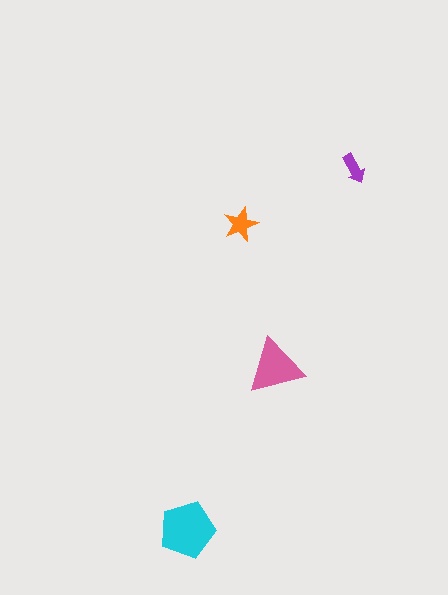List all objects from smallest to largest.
The purple arrow, the orange star, the pink triangle, the cyan pentagon.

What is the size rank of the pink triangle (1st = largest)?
2nd.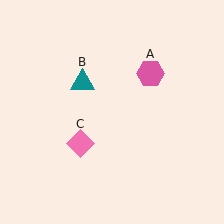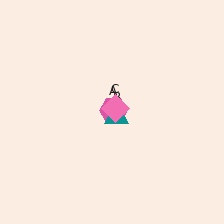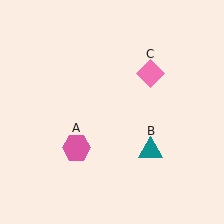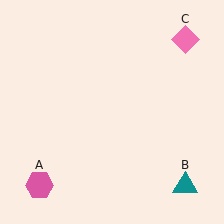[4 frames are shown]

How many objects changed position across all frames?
3 objects changed position: pink hexagon (object A), teal triangle (object B), pink diamond (object C).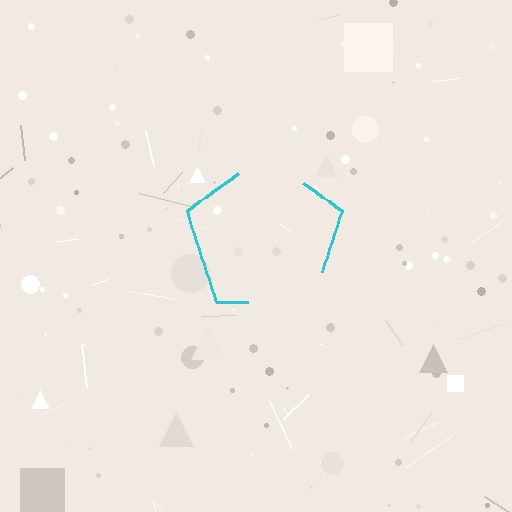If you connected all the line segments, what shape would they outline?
They would outline a pentagon.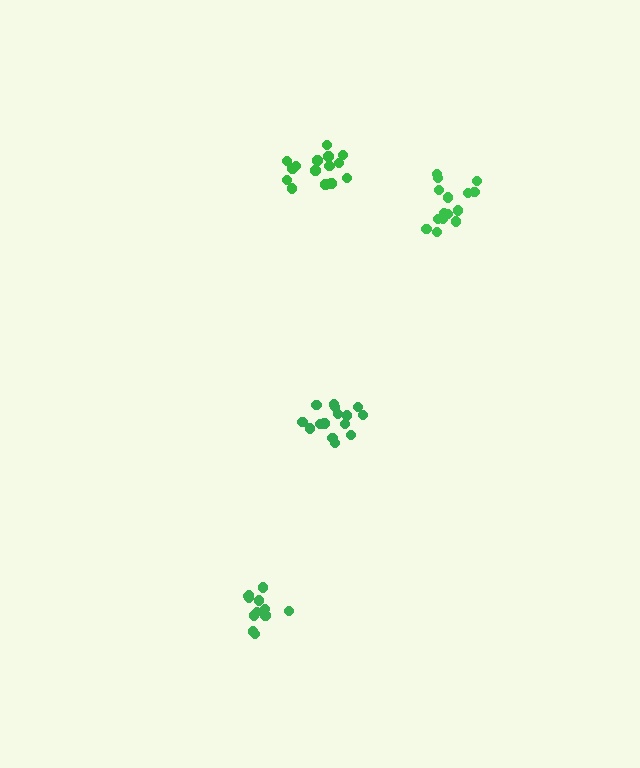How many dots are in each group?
Group 1: 12 dots, Group 2: 15 dots, Group 3: 15 dots, Group 4: 15 dots (57 total).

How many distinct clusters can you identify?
There are 4 distinct clusters.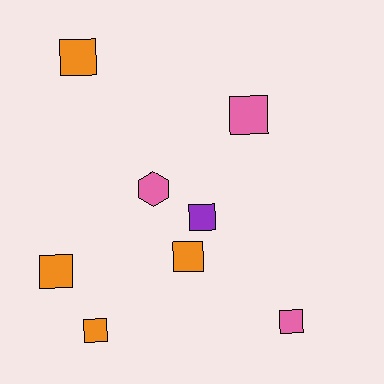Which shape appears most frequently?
Square, with 7 objects.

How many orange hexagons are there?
There are no orange hexagons.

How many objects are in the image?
There are 8 objects.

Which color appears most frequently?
Orange, with 4 objects.